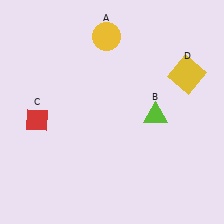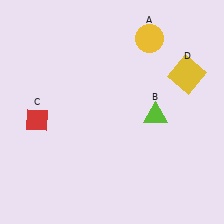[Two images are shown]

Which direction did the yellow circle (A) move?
The yellow circle (A) moved right.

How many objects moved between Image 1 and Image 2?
1 object moved between the two images.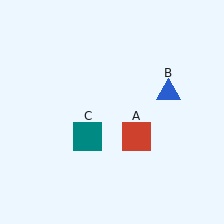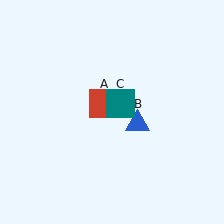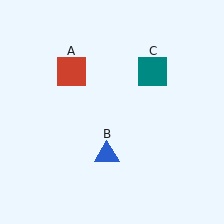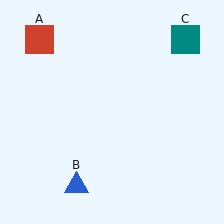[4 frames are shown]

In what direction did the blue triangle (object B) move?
The blue triangle (object B) moved down and to the left.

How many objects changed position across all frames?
3 objects changed position: red square (object A), blue triangle (object B), teal square (object C).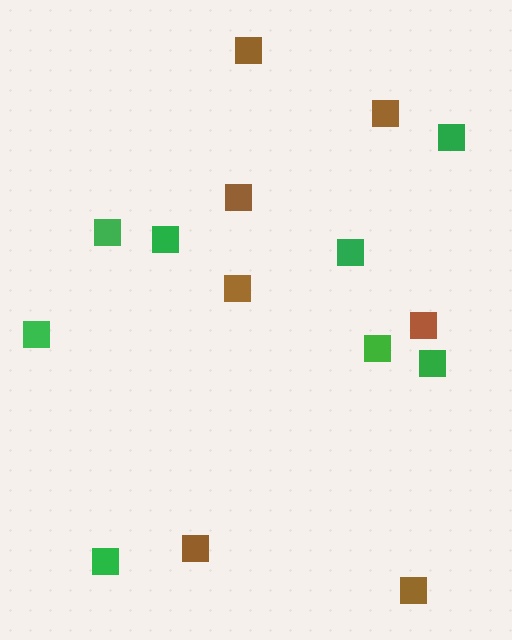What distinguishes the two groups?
There are 2 groups: one group of green squares (8) and one group of brown squares (7).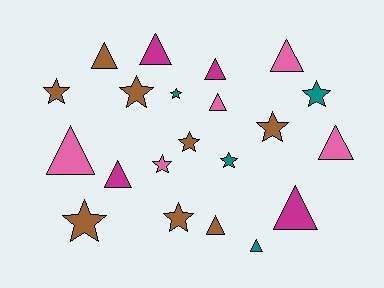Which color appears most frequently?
Brown, with 8 objects.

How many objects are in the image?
There are 21 objects.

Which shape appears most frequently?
Triangle, with 11 objects.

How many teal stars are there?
There are 3 teal stars.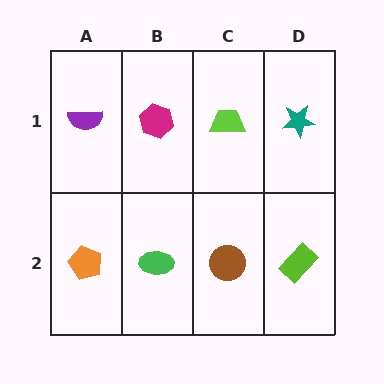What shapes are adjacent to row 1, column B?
A green ellipse (row 2, column B), a purple semicircle (row 1, column A), a lime trapezoid (row 1, column C).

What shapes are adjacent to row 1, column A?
An orange pentagon (row 2, column A), a magenta hexagon (row 1, column B).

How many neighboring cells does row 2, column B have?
3.